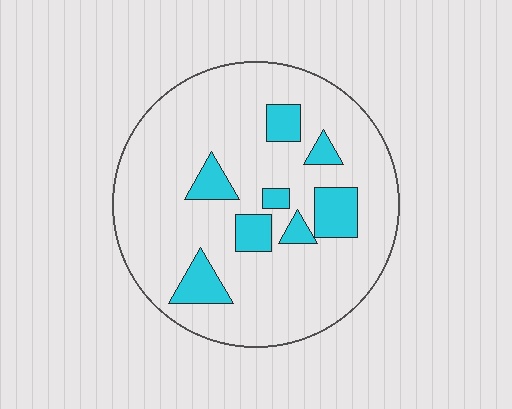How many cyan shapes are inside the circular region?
8.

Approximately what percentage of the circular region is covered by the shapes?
Approximately 15%.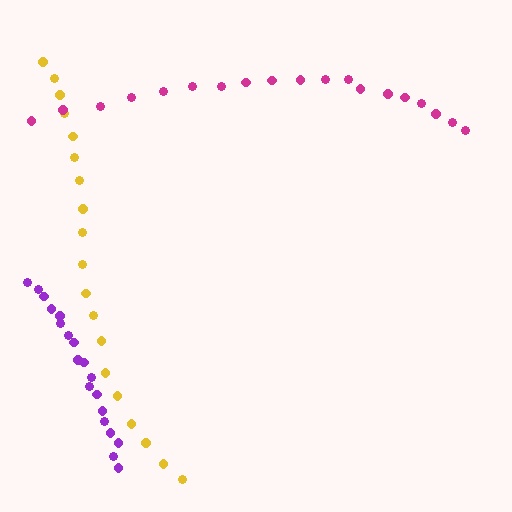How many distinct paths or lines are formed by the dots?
There are 3 distinct paths.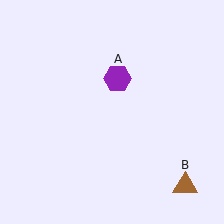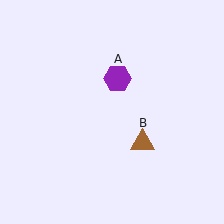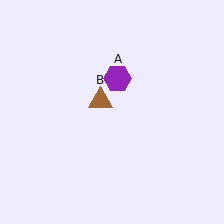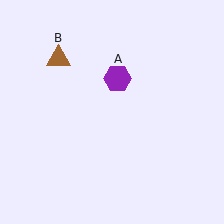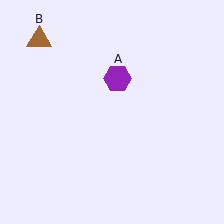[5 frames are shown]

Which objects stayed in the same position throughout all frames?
Purple hexagon (object A) remained stationary.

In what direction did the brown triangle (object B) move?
The brown triangle (object B) moved up and to the left.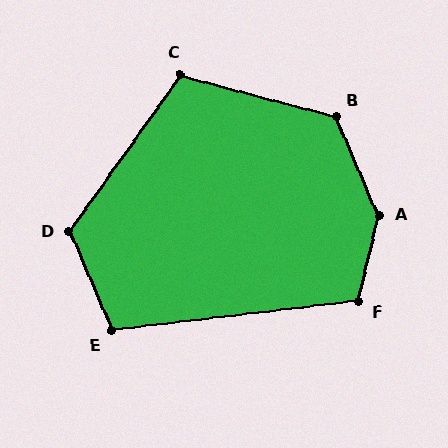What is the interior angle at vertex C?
Approximately 111 degrees (obtuse).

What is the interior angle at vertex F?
Approximately 110 degrees (obtuse).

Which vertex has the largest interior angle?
A, at approximately 143 degrees.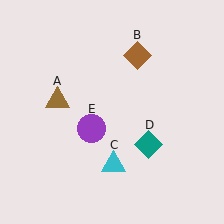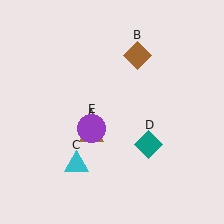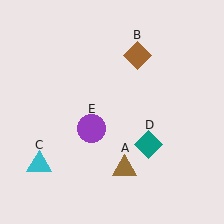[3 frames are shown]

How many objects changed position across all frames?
2 objects changed position: brown triangle (object A), cyan triangle (object C).